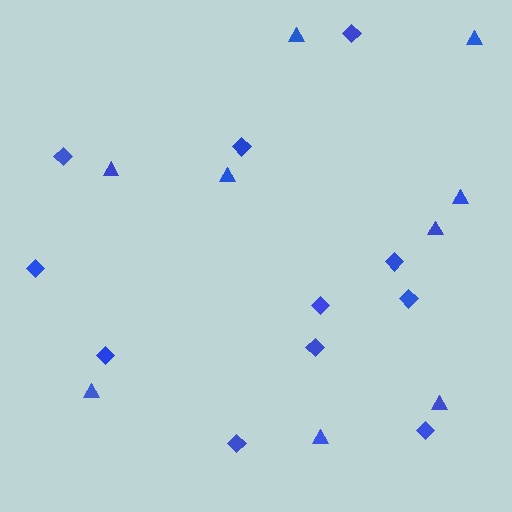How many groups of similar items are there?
There are 2 groups: one group of triangles (9) and one group of diamonds (11).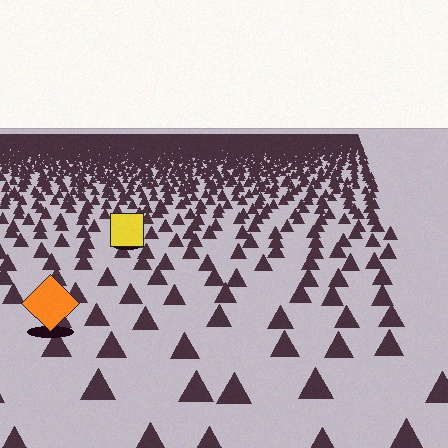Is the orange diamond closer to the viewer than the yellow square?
Yes. The orange diamond is closer — you can tell from the texture gradient: the ground texture is coarser near it.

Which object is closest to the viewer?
The orange diamond is closest. The texture marks near it are larger and more spread out.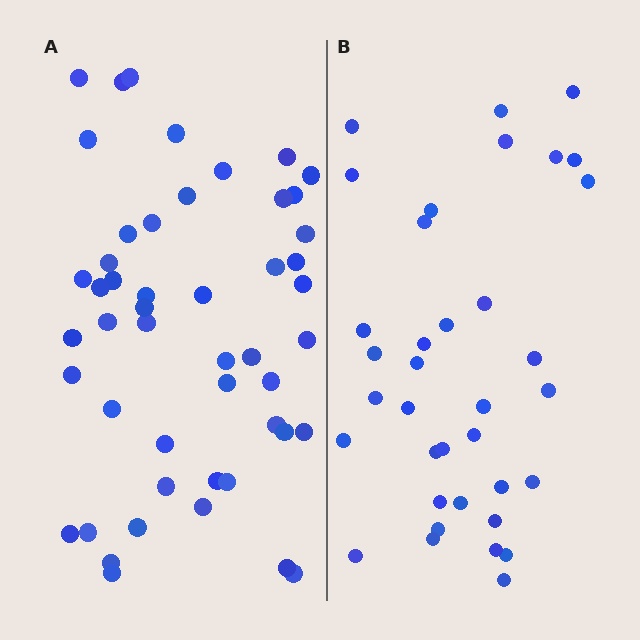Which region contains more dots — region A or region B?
Region A (the left region) has more dots.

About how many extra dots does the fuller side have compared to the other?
Region A has approximately 15 more dots than region B.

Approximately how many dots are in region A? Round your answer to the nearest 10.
About 50 dots. (The exact count is 49, which rounds to 50.)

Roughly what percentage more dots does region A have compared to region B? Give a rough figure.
About 35% more.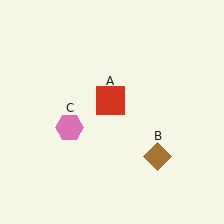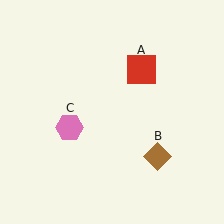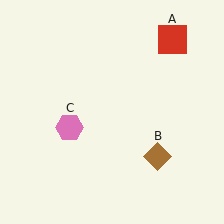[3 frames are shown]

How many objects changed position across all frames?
1 object changed position: red square (object A).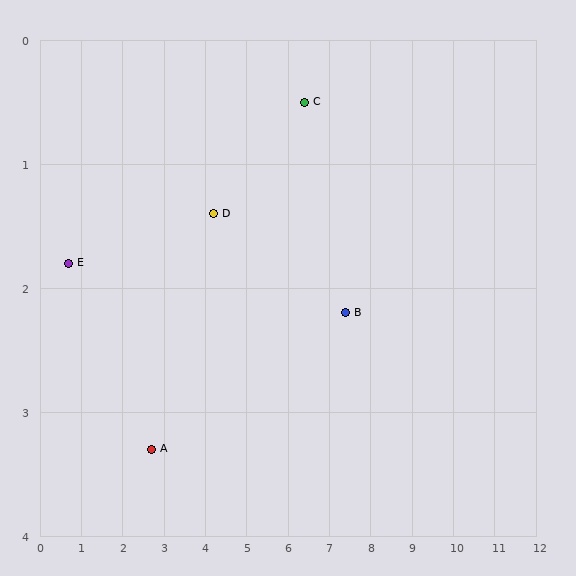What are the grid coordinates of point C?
Point C is at approximately (6.4, 0.5).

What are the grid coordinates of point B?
Point B is at approximately (7.4, 2.2).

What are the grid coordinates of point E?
Point E is at approximately (0.7, 1.8).